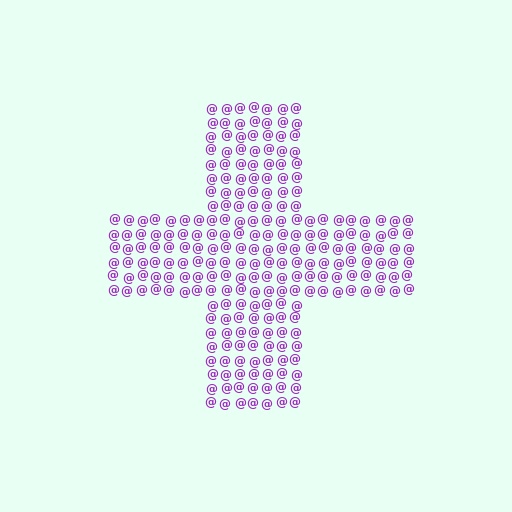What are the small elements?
The small elements are at signs.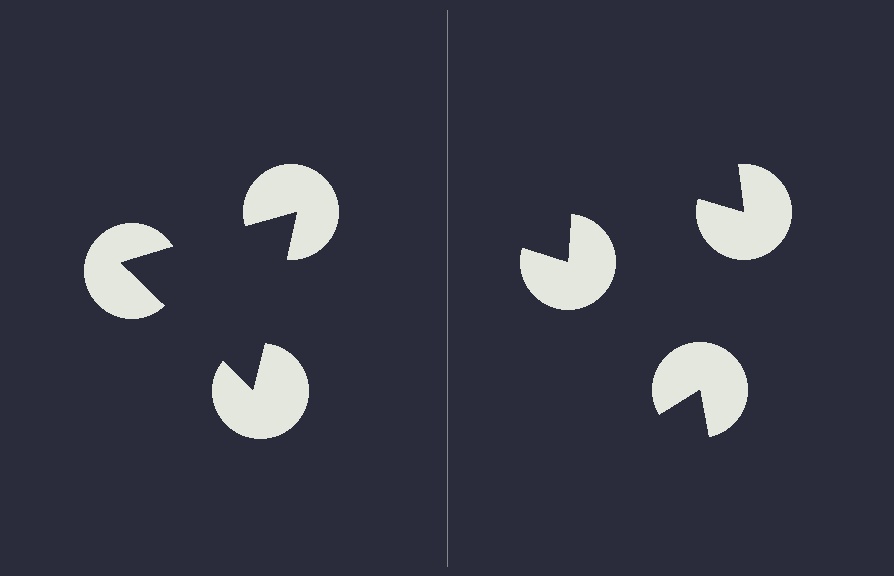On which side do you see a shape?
An illusory triangle appears on the left side. On the right side the wedge cuts are rotated, so no coherent shape forms.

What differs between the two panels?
The pac-man discs are positioned identically on both sides; only the wedge orientations differ. On the left they align to a triangle; on the right they are misaligned.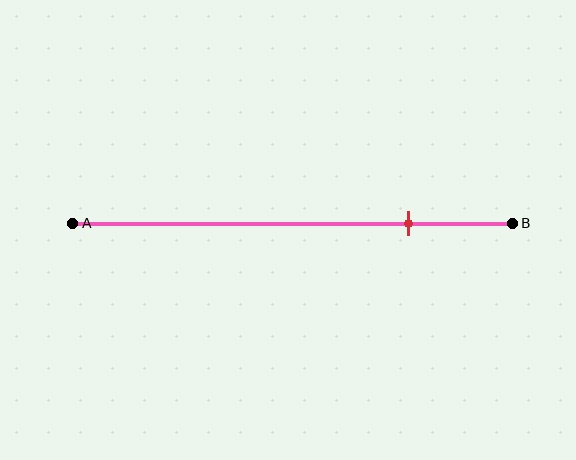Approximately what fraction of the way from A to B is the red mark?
The red mark is approximately 75% of the way from A to B.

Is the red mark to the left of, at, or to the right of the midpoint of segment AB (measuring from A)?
The red mark is to the right of the midpoint of segment AB.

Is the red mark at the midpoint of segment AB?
No, the mark is at about 75% from A, not at the 50% midpoint.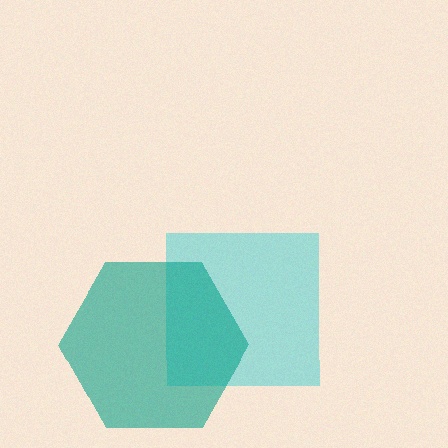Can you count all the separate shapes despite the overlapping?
Yes, there are 2 separate shapes.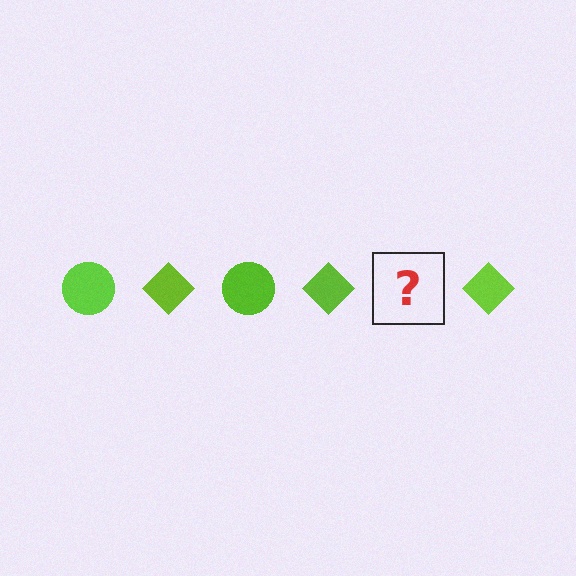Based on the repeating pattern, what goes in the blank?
The blank should be a lime circle.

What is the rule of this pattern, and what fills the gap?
The rule is that the pattern cycles through circle, diamond shapes in lime. The gap should be filled with a lime circle.